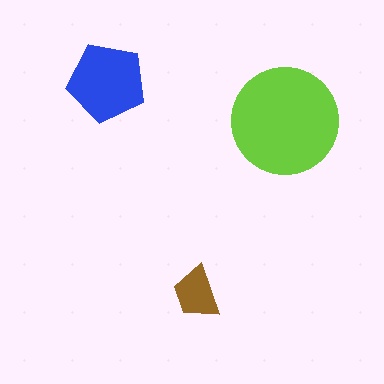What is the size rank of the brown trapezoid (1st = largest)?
3rd.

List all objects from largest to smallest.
The lime circle, the blue pentagon, the brown trapezoid.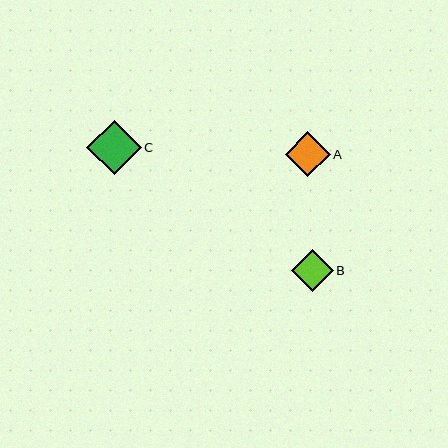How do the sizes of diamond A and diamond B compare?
Diamond A and diamond B are approximately the same size.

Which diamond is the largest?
Diamond C is the largest with a size of approximately 55 pixels.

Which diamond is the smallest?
Diamond B is the smallest with a size of approximately 42 pixels.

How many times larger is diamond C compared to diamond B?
Diamond C is approximately 1.3 times the size of diamond B.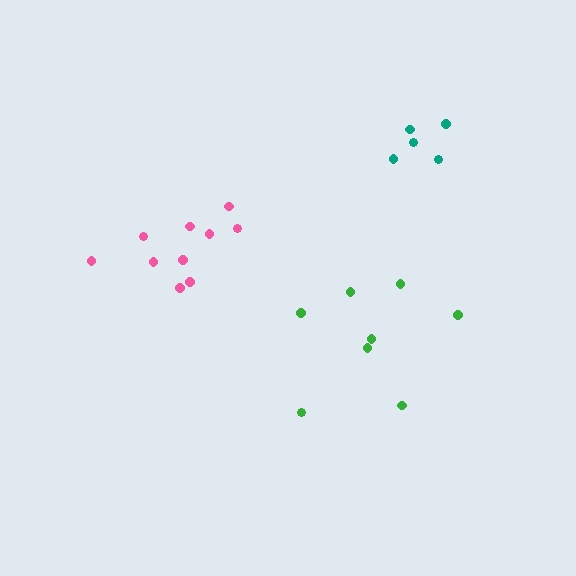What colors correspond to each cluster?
The clusters are colored: green, pink, teal.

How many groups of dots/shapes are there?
There are 3 groups.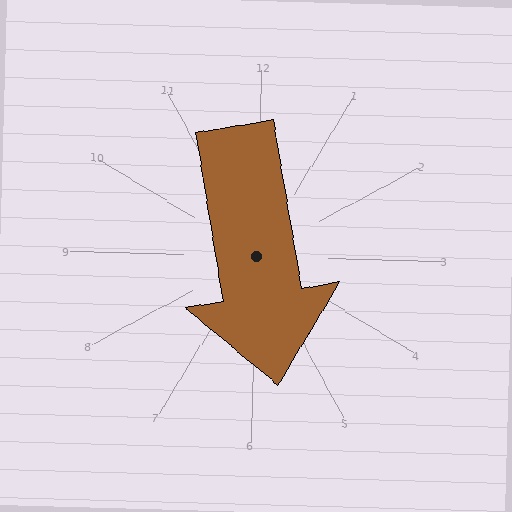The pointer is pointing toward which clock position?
Roughly 6 o'clock.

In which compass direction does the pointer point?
South.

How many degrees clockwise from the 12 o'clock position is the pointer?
Approximately 169 degrees.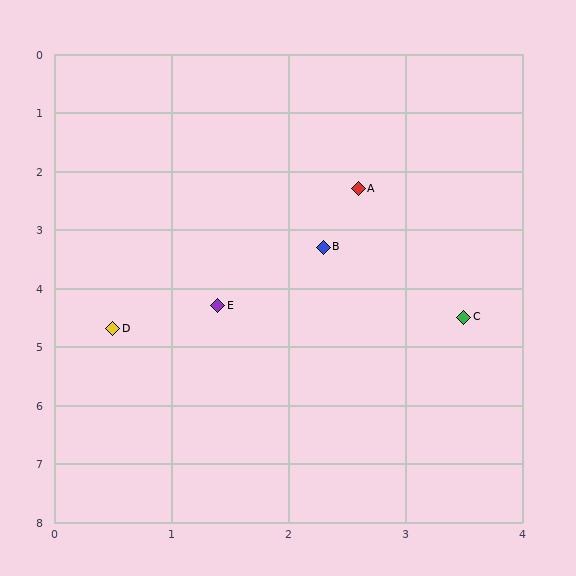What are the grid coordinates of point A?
Point A is at approximately (2.6, 2.3).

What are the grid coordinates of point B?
Point B is at approximately (2.3, 3.3).